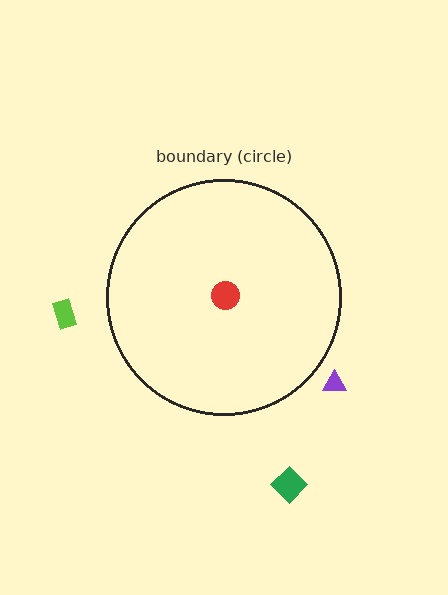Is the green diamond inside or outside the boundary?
Outside.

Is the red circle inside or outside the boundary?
Inside.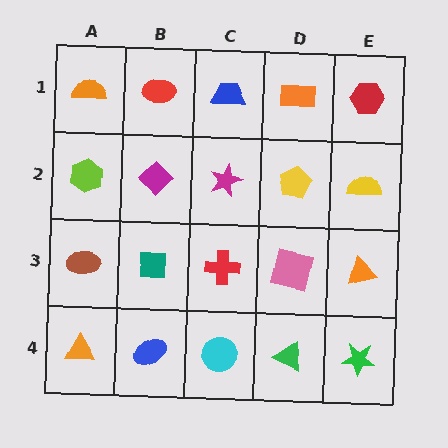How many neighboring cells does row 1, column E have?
2.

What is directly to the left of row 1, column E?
An orange rectangle.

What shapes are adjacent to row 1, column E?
A yellow semicircle (row 2, column E), an orange rectangle (row 1, column D).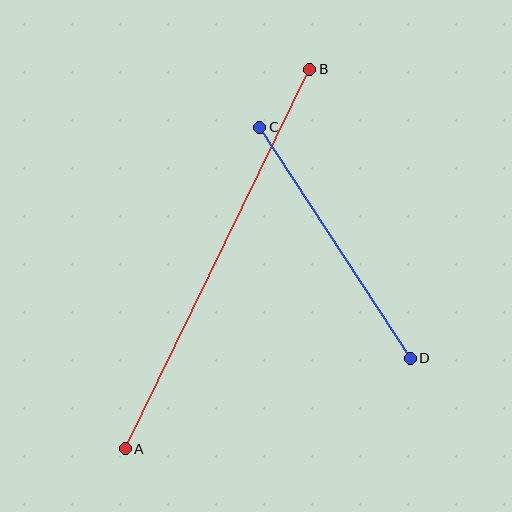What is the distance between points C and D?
The distance is approximately 275 pixels.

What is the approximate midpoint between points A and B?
The midpoint is at approximately (217, 259) pixels.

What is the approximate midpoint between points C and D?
The midpoint is at approximately (335, 243) pixels.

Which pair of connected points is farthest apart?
Points A and B are farthest apart.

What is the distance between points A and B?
The distance is approximately 422 pixels.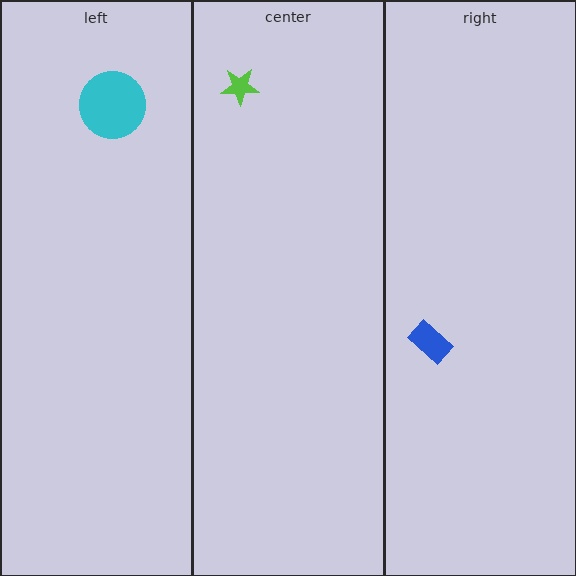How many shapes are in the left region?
1.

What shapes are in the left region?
The cyan circle.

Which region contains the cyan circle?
The left region.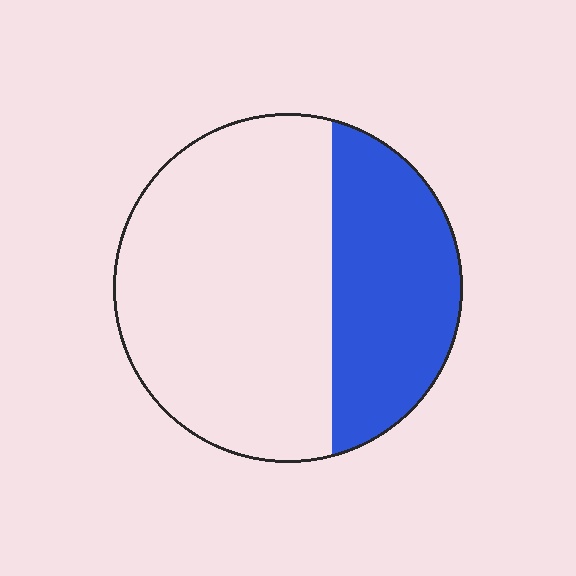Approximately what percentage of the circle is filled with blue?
Approximately 35%.